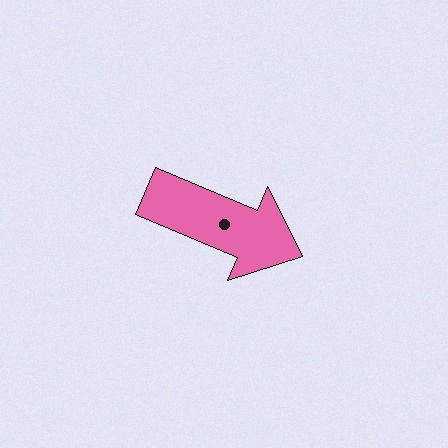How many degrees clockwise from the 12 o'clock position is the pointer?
Approximately 113 degrees.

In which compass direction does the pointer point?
Southeast.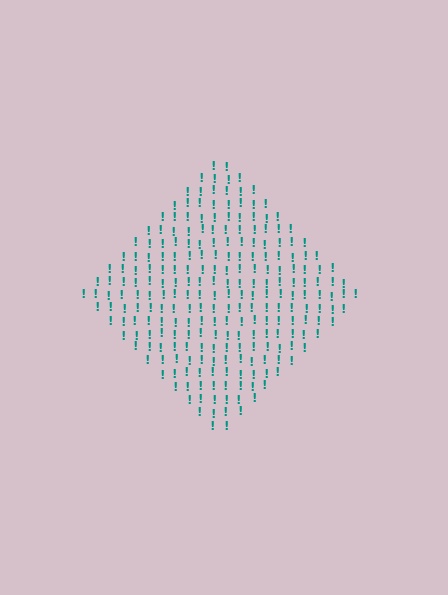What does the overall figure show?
The overall figure shows a diamond.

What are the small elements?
The small elements are exclamation marks.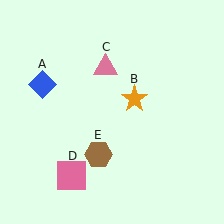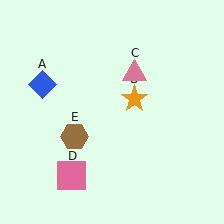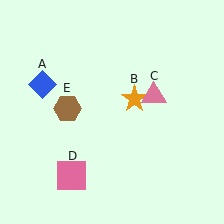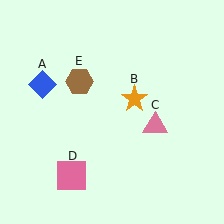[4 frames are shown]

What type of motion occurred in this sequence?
The pink triangle (object C), brown hexagon (object E) rotated clockwise around the center of the scene.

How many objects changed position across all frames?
2 objects changed position: pink triangle (object C), brown hexagon (object E).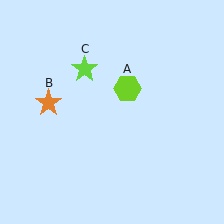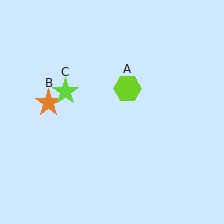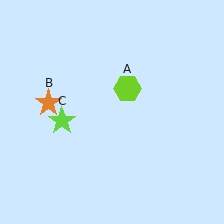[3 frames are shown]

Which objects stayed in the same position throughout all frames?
Lime hexagon (object A) and orange star (object B) remained stationary.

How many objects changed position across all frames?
1 object changed position: lime star (object C).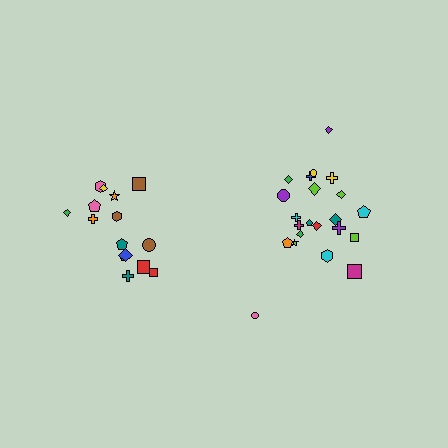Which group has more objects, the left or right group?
The right group.